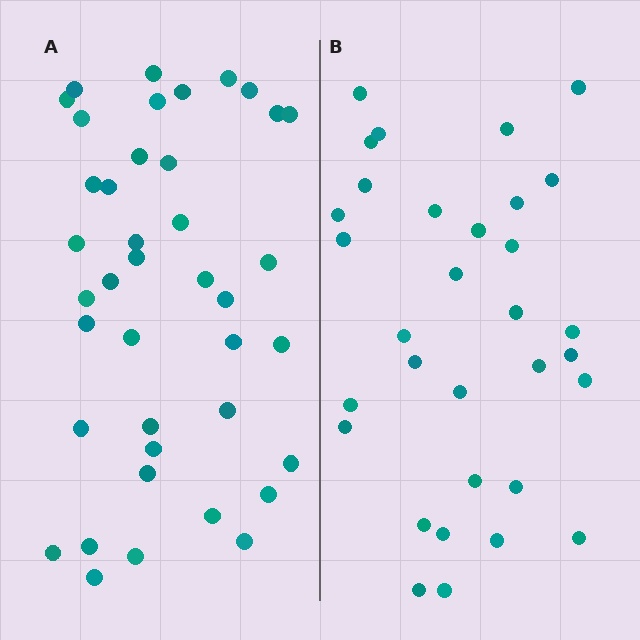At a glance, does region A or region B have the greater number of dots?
Region A (the left region) has more dots.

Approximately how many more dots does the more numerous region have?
Region A has roughly 8 or so more dots than region B.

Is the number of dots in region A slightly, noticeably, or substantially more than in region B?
Region A has noticeably more, but not dramatically so. The ratio is roughly 1.2 to 1.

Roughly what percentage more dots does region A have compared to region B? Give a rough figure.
About 25% more.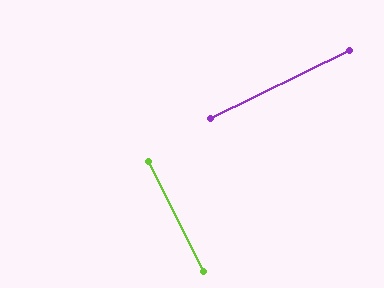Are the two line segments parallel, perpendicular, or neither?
Perpendicular — they meet at approximately 90°.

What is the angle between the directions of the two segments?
Approximately 90 degrees.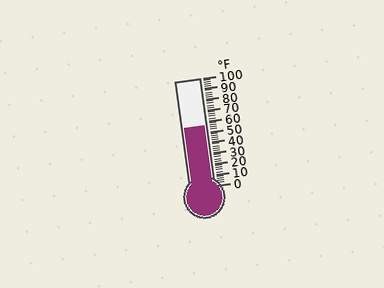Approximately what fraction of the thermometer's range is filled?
The thermometer is filled to approximately 55% of its range.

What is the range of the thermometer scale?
The thermometer scale ranges from 0°F to 100°F.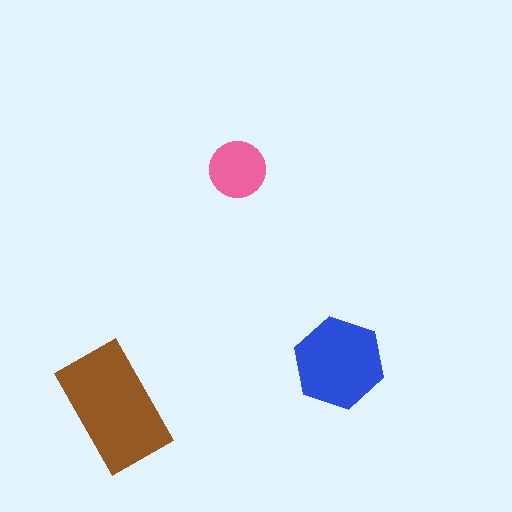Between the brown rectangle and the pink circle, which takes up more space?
The brown rectangle.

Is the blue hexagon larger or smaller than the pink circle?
Larger.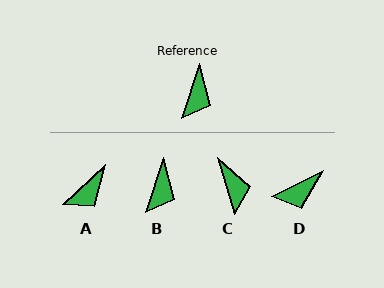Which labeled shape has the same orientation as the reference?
B.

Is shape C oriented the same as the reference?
No, it is off by about 34 degrees.